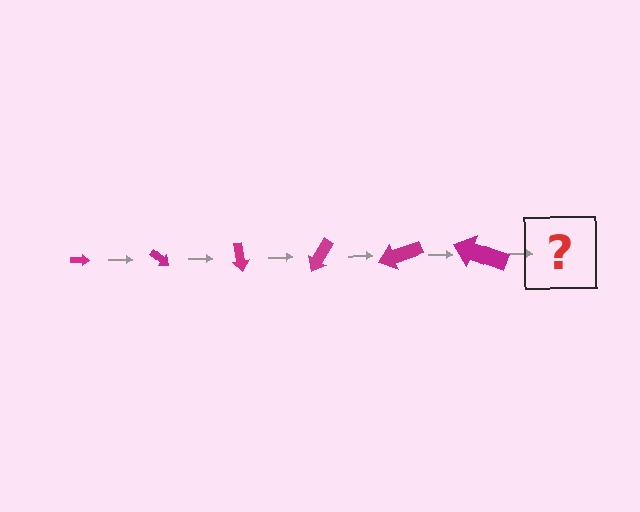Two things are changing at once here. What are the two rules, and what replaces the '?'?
The two rules are that the arrow grows larger each step and it rotates 40 degrees each step. The '?' should be an arrow, larger than the previous one and rotated 240 degrees from the start.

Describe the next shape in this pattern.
It should be an arrow, larger than the previous one and rotated 240 degrees from the start.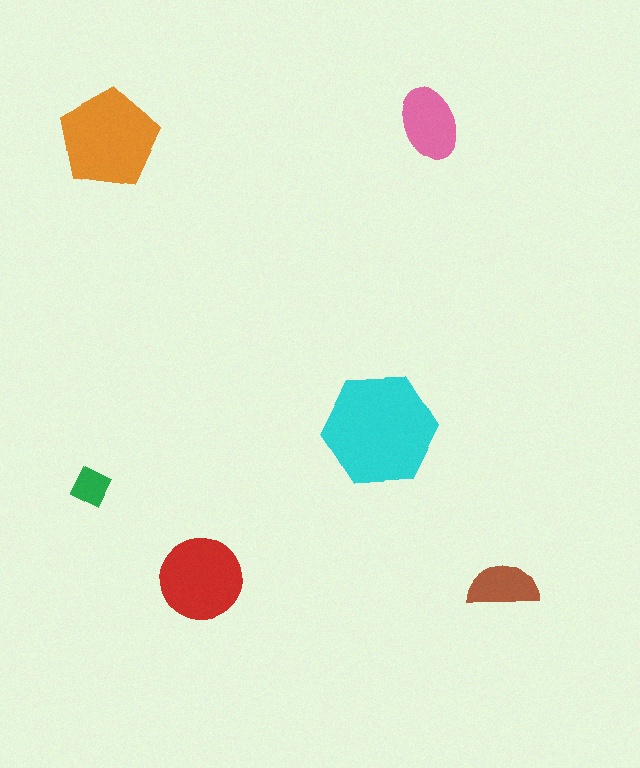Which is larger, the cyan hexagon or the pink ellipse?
The cyan hexagon.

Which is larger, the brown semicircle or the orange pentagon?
The orange pentagon.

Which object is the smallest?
The green diamond.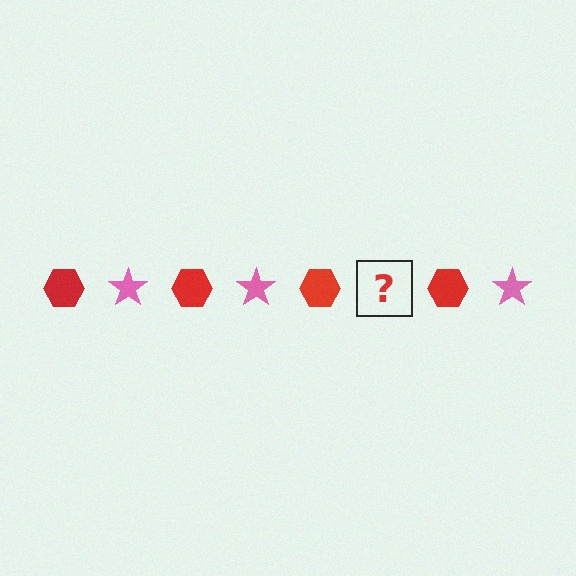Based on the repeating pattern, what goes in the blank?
The blank should be a pink star.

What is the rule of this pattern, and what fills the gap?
The rule is that the pattern alternates between red hexagon and pink star. The gap should be filled with a pink star.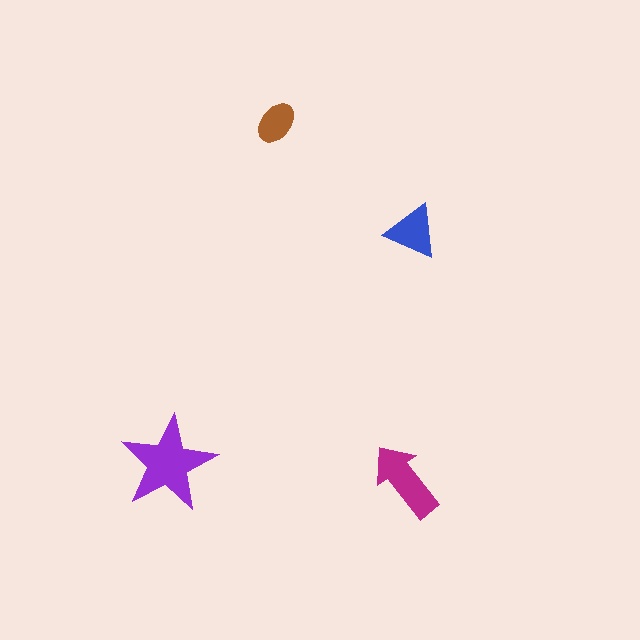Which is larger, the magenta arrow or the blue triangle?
The magenta arrow.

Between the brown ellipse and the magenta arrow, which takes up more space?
The magenta arrow.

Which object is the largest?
The purple star.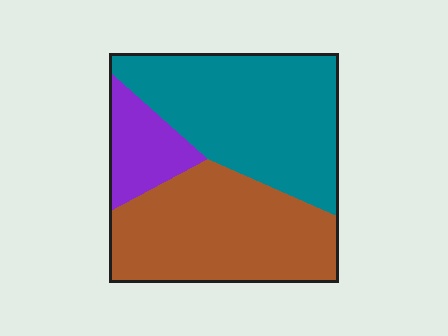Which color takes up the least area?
Purple, at roughly 15%.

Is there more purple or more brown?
Brown.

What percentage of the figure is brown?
Brown takes up about two fifths (2/5) of the figure.